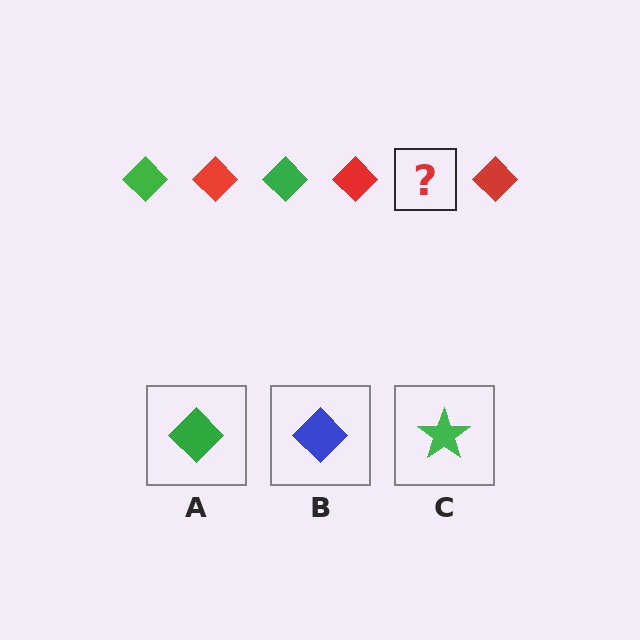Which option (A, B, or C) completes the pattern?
A.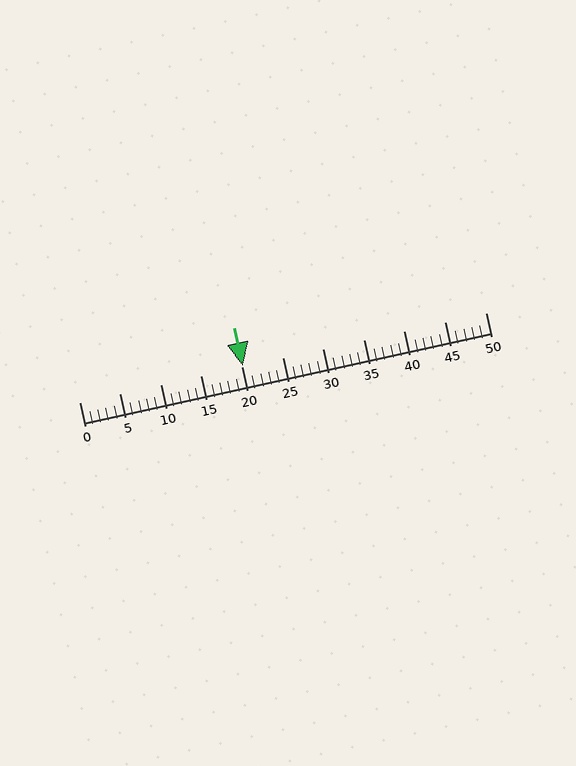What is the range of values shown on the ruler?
The ruler shows values from 0 to 50.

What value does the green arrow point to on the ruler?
The green arrow points to approximately 20.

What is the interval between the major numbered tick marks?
The major tick marks are spaced 5 units apart.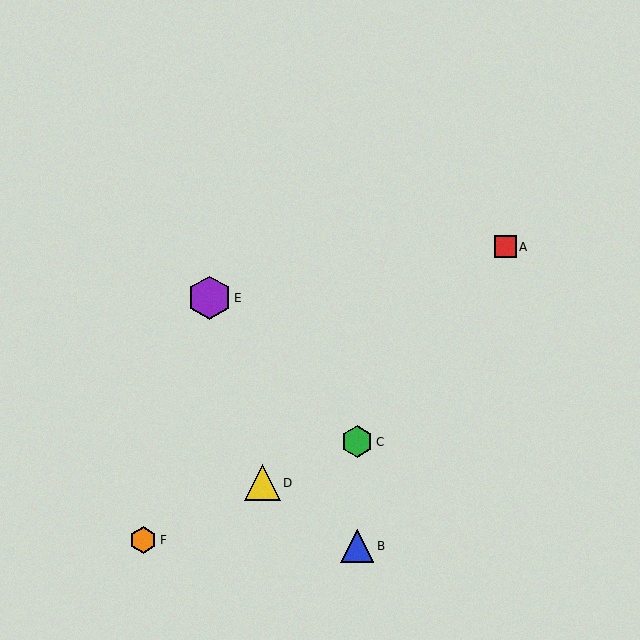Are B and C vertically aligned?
Yes, both are at x≈357.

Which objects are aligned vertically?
Objects B, C are aligned vertically.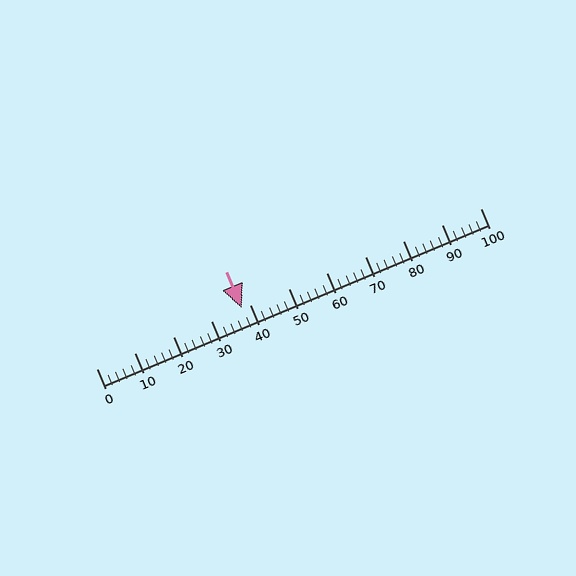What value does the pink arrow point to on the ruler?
The pink arrow points to approximately 38.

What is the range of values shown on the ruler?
The ruler shows values from 0 to 100.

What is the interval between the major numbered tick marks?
The major tick marks are spaced 10 units apart.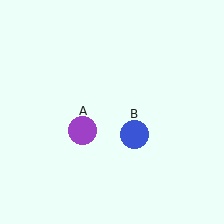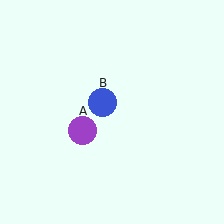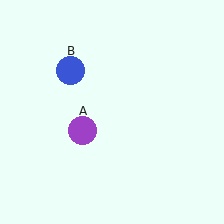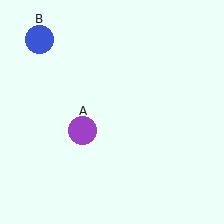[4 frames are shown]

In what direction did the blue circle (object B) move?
The blue circle (object B) moved up and to the left.